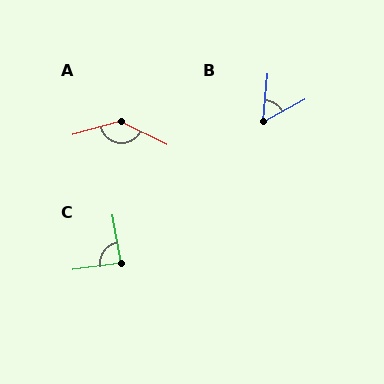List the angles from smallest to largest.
B (56°), C (88°), A (138°).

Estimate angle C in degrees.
Approximately 88 degrees.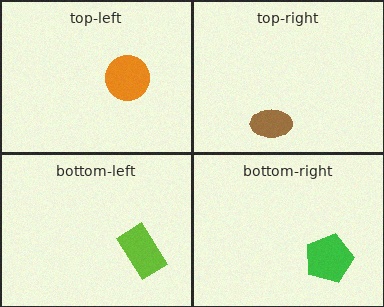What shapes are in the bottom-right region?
The green pentagon.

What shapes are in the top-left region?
The orange circle.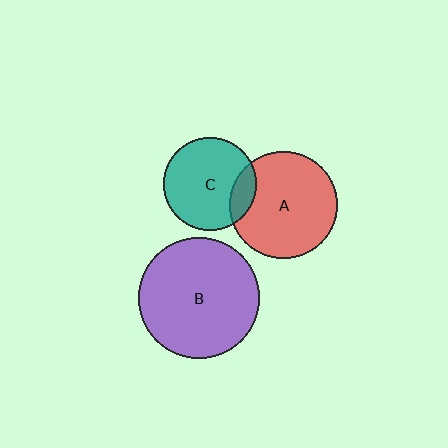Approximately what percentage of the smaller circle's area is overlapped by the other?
Approximately 15%.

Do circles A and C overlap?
Yes.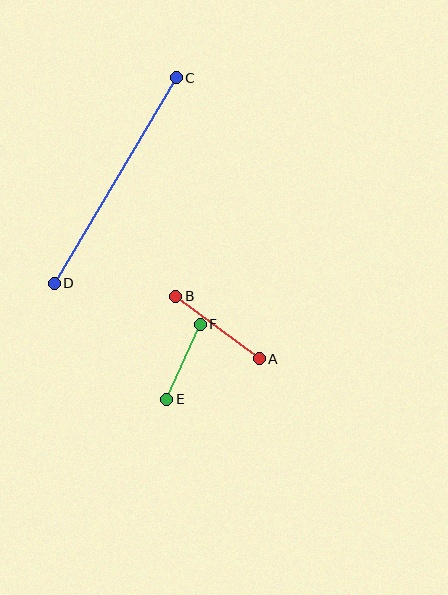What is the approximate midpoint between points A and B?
The midpoint is at approximately (217, 327) pixels.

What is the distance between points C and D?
The distance is approximately 239 pixels.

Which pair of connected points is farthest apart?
Points C and D are farthest apart.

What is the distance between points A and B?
The distance is approximately 104 pixels.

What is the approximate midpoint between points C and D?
The midpoint is at approximately (115, 180) pixels.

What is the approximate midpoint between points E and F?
The midpoint is at approximately (184, 362) pixels.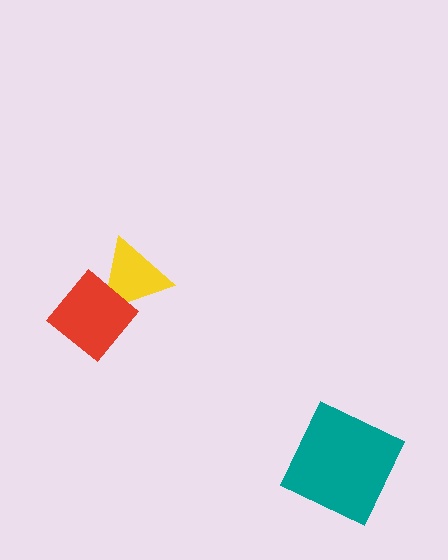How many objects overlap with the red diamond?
1 object overlaps with the red diamond.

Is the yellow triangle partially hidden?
Yes, it is partially covered by another shape.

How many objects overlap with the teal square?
0 objects overlap with the teal square.